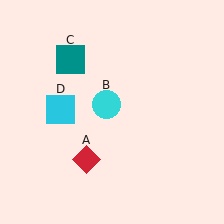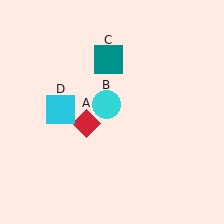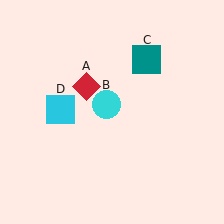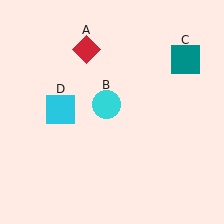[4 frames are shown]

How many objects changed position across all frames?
2 objects changed position: red diamond (object A), teal square (object C).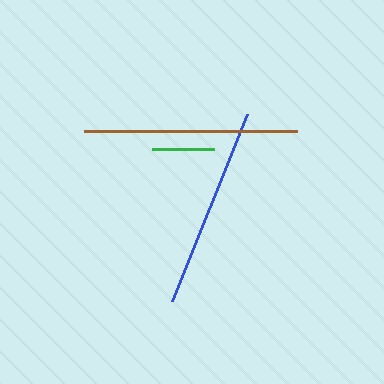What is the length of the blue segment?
The blue segment is approximately 201 pixels long.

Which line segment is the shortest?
The green line is the shortest at approximately 62 pixels.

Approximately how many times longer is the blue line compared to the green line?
The blue line is approximately 3.2 times the length of the green line.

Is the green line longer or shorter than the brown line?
The brown line is longer than the green line.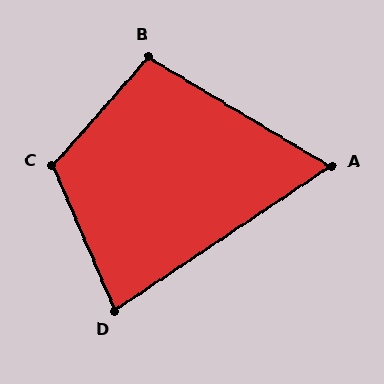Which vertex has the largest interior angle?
C, at approximately 115 degrees.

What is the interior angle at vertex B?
Approximately 101 degrees (obtuse).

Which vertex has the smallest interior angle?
A, at approximately 65 degrees.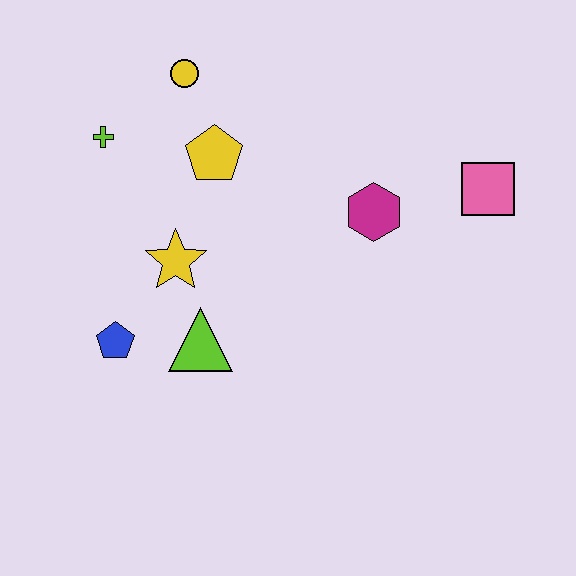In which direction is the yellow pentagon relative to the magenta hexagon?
The yellow pentagon is to the left of the magenta hexagon.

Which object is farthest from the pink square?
The blue pentagon is farthest from the pink square.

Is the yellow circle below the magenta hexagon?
No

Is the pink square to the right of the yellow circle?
Yes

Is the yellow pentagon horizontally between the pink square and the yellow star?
Yes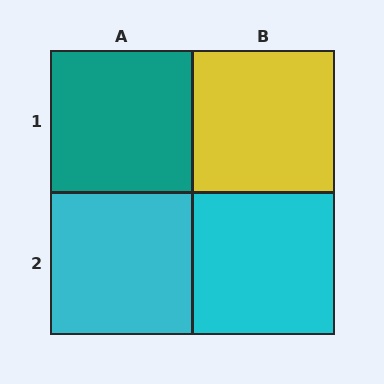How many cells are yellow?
1 cell is yellow.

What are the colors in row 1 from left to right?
Teal, yellow.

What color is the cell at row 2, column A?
Cyan.